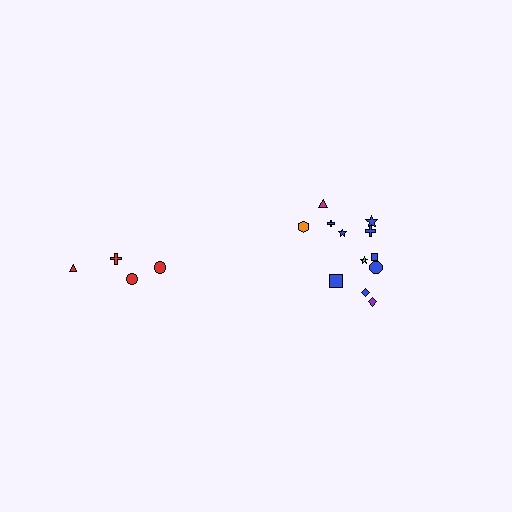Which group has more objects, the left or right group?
The right group.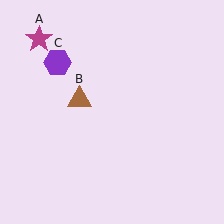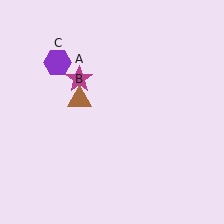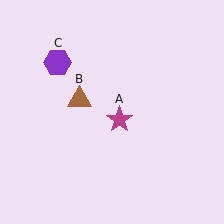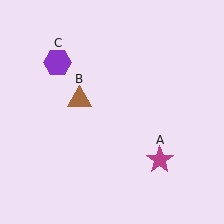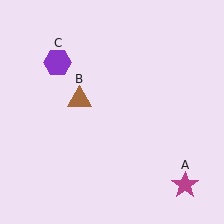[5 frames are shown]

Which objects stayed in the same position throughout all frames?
Brown triangle (object B) and purple hexagon (object C) remained stationary.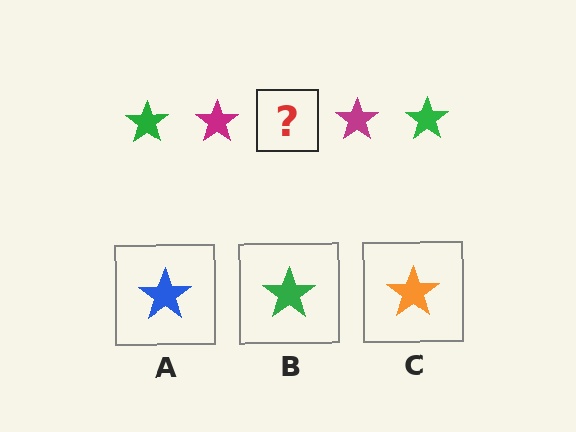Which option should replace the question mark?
Option B.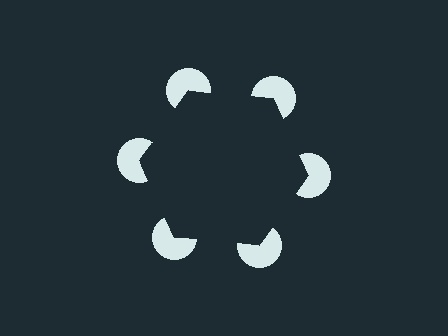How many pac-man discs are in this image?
There are 6 — one at each vertex of the illusory hexagon.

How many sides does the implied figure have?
6 sides.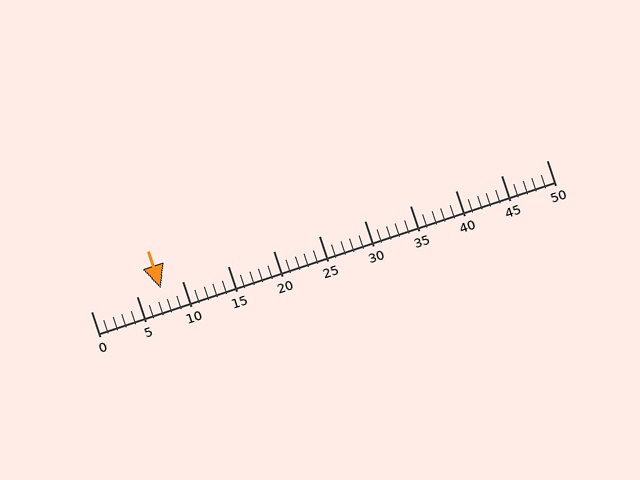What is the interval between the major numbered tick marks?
The major tick marks are spaced 5 units apart.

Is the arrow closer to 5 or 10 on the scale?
The arrow is closer to 10.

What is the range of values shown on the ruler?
The ruler shows values from 0 to 50.